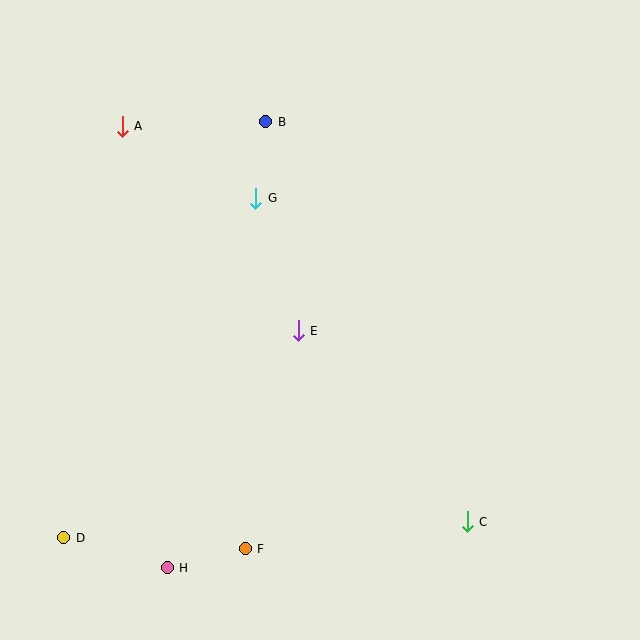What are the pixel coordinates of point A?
Point A is at (122, 126).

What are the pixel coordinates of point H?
Point H is at (167, 568).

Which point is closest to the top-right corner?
Point B is closest to the top-right corner.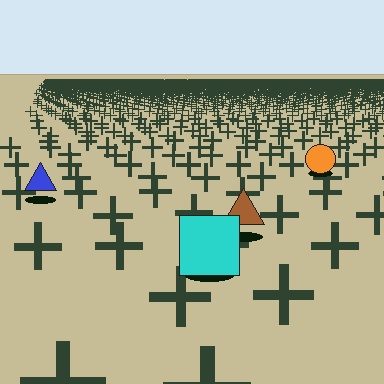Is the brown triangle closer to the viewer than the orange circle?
Yes. The brown triangle is closer — you can tell from the texture gradient: the ground texture is coarser near it.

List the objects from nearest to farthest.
From nearest to farthest: the cyan square, the brown triangle, the blue triangle, the orange circle.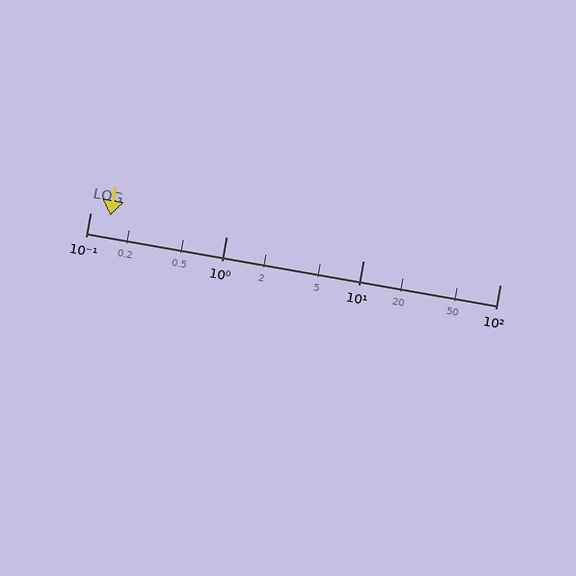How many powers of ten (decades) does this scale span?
The scale spans 3 decades, from 0.1 to 100.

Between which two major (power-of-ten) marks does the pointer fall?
The pointer is between 0.1 and 1.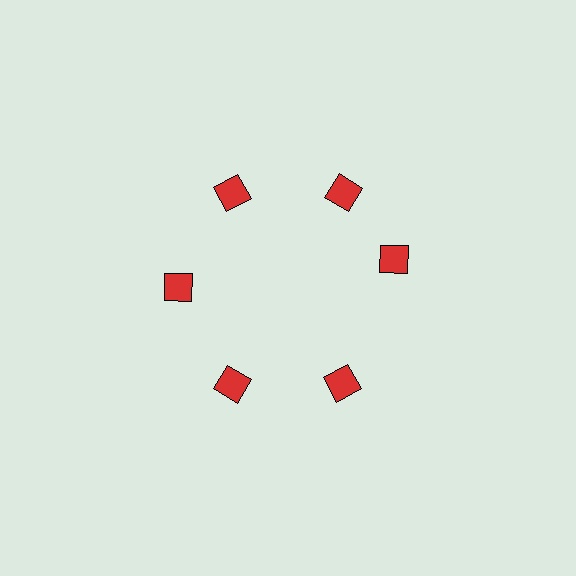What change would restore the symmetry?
The symmetry would be restored by rotating it back into even spacing with its neighbors so that all 6 squares sit at equal angles and equal distance from the center.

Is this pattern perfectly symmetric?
No. The 6 red squares are arranged in a ring, but one element near the 3 o'clock position is rotated out of alignment along the ring, breaking the 6-fold rotational symmetry.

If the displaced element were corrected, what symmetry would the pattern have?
It would have 6-fold rotational symmetry — the pattern would map onto itself every 60 degrees.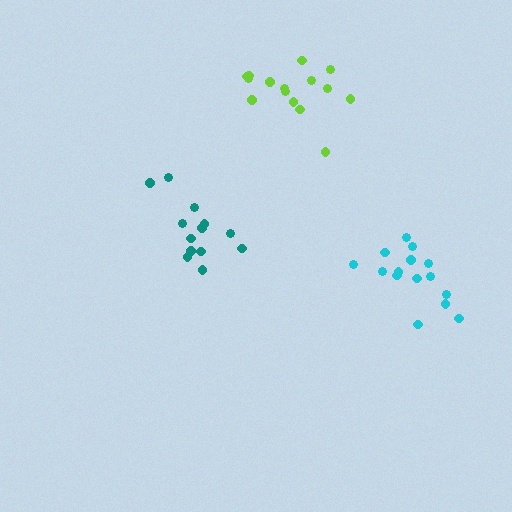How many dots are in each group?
Group 1: 15 dots, Group 2: 15 dots, Group 3: 13 dots (43 total).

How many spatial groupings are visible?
There are 3 spatial groupings.